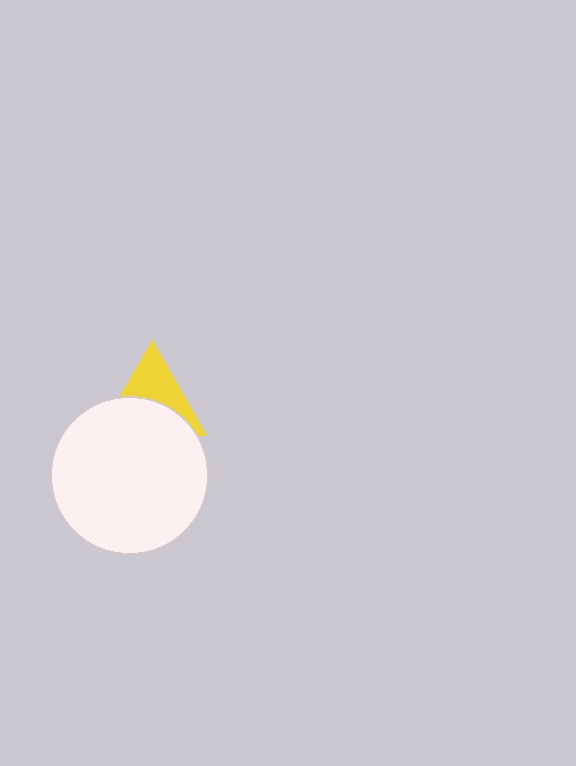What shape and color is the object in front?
The object in front is a white circle.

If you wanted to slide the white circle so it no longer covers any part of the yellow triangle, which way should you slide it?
Slide it down — that is the most direct way to separate the two shapes.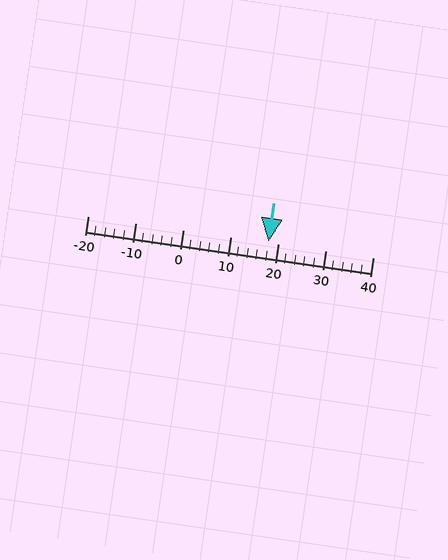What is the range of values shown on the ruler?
The ruler shows values from -20 to 40.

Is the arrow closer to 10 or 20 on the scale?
The arrow is closer to 20.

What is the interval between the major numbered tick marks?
The major tick marks are spaced 10 units apart.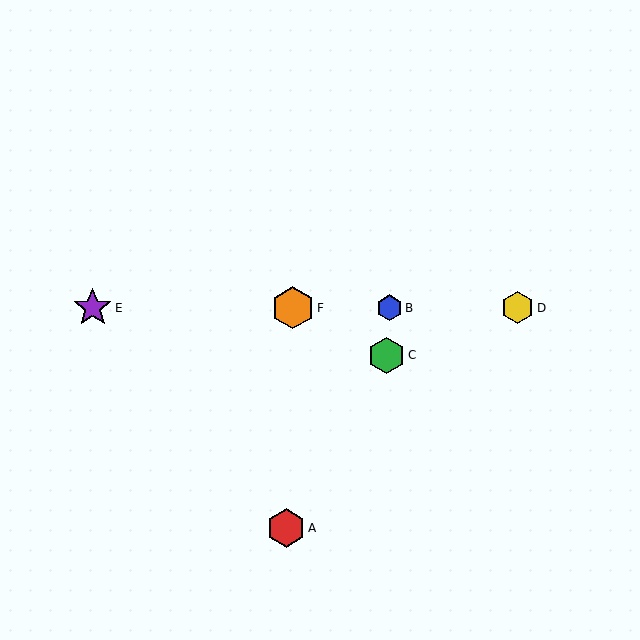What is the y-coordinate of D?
Object D is at y≈308.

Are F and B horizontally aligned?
Yes, both are at y≈308.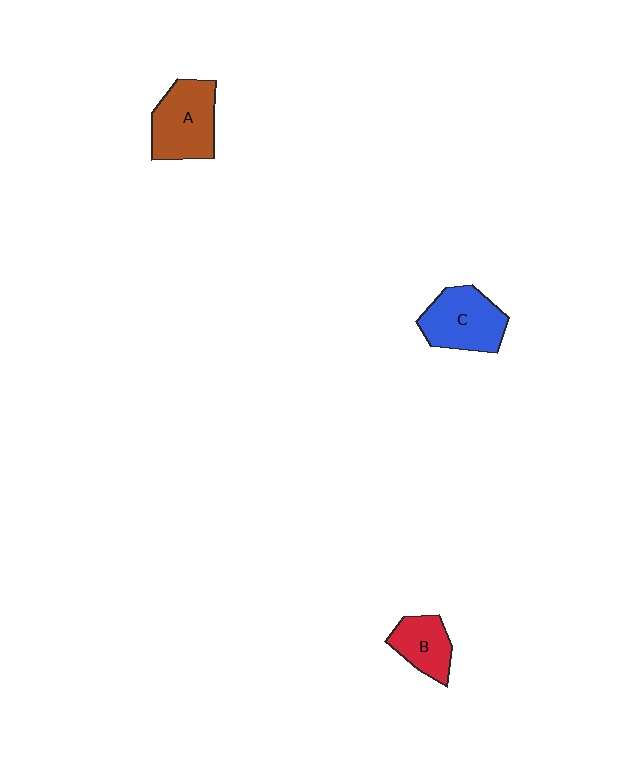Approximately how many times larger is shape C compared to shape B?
Approximately 1.5 times.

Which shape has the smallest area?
Shape B (red).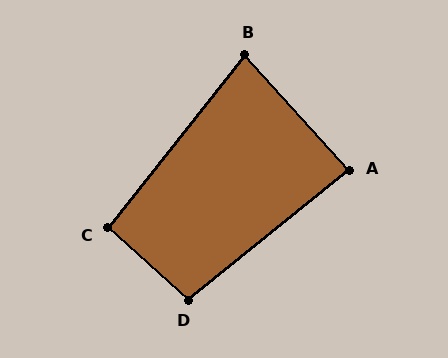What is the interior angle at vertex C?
Approximately 93 degrees (approximately right).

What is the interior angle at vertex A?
Approximately 87 degrees (approximately right).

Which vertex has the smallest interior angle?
B, at approximately 81 degrees.